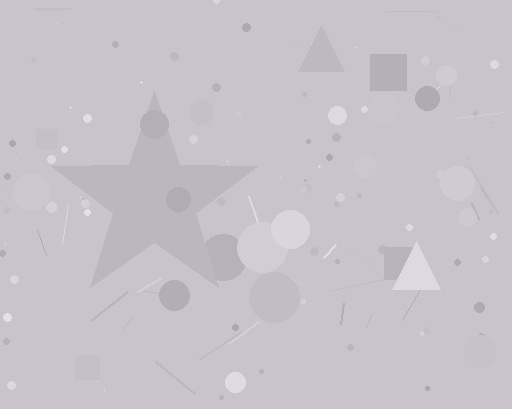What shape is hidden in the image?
A star is hidden in the image.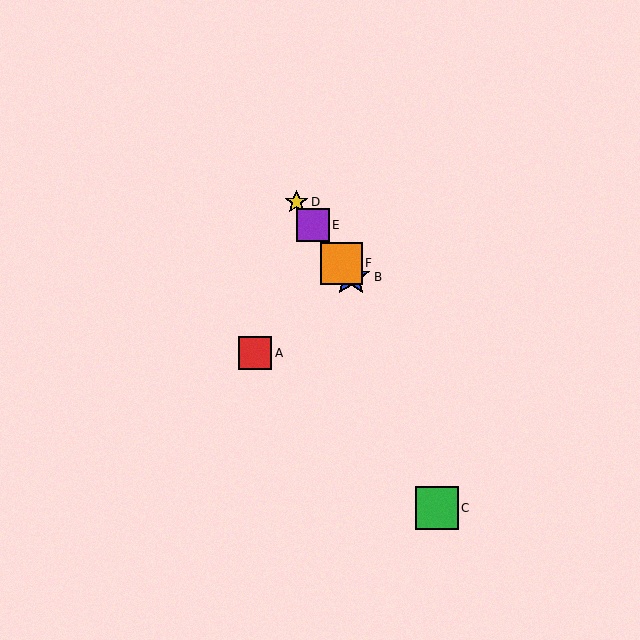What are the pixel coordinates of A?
Object A is at (255, 353).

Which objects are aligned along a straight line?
Objects B, D, E, F are aligned along a straight line.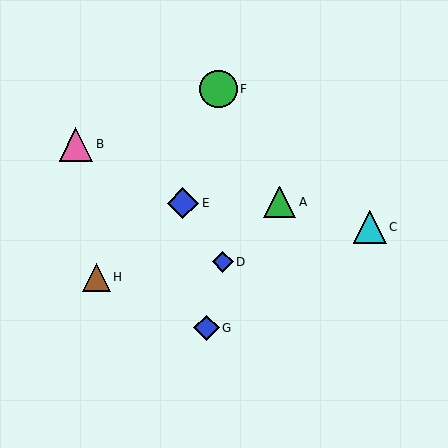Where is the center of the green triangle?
The center of the green triangle is at (280, 202).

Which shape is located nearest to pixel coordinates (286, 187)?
The green triangle (labeled A) at (280, 202) is nearest to that location.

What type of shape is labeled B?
Shape B is a pink triangle.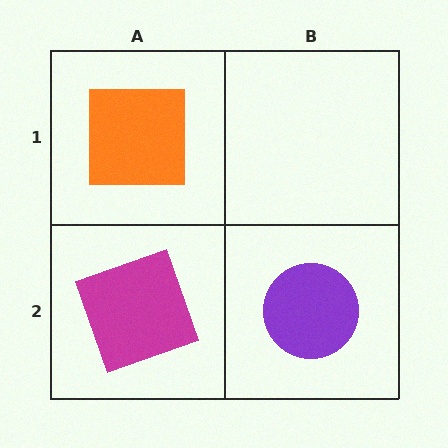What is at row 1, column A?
An orange square.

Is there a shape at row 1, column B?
No, that cell is empty.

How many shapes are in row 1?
1 shape.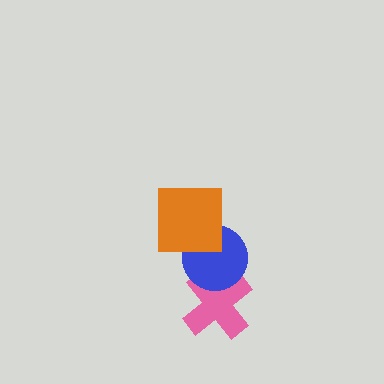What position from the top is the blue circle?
The blue circle is 2nd from the top.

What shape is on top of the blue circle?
The orange square is on top of the blue circle.